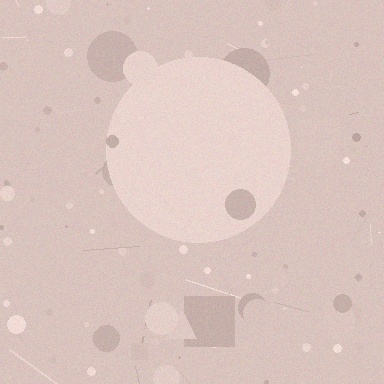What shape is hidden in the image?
A circle is hidden in the image.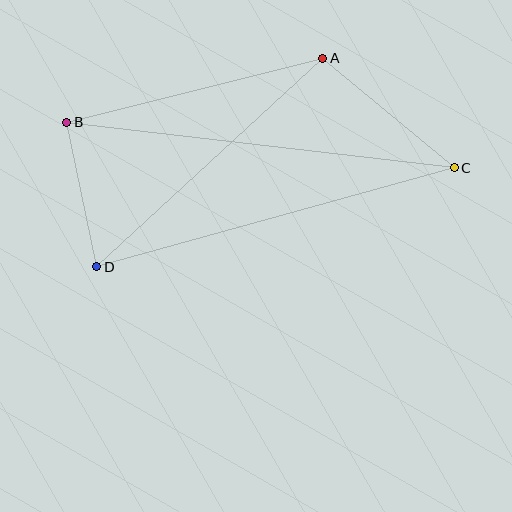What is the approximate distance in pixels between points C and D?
The distance between C and D is approximately 371 pixels.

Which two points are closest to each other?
Points B and D are closest to each other.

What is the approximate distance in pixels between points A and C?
The distance between A and C is approximately 171 pixels.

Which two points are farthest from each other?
Points B and C are farthest from each other.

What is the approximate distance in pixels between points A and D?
The distance between A and D is approximately 307 pixels.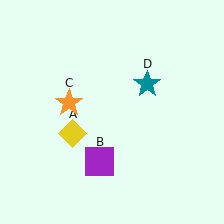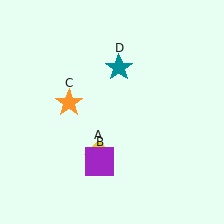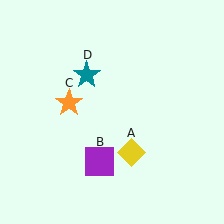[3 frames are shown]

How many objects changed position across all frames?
2 objects changed position: yellow diamond (object A), teal star (object D).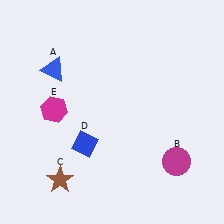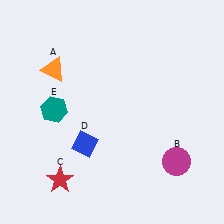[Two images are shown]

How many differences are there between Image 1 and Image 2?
There are 3 differences between the two images.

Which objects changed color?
A changed from blue to orange. C changed from brown to red. E changed from magenta to teal.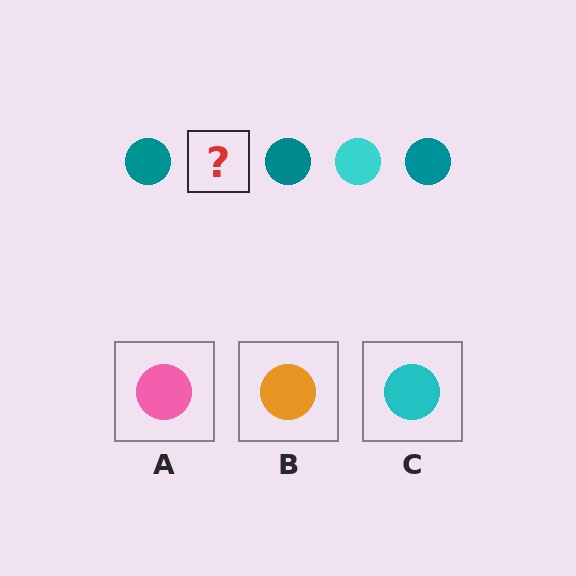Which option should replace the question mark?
Option C.